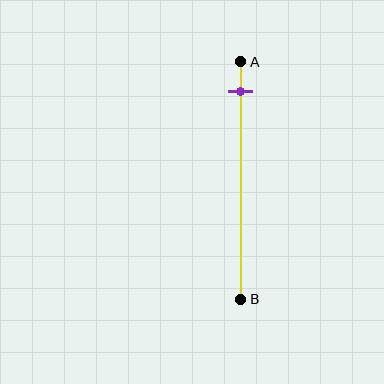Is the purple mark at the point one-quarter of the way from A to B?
No, the mark is at about 15% from A, not at the 25% one-quarter point.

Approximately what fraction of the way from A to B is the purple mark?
The purple mark is approximately 15% of the way from A to B.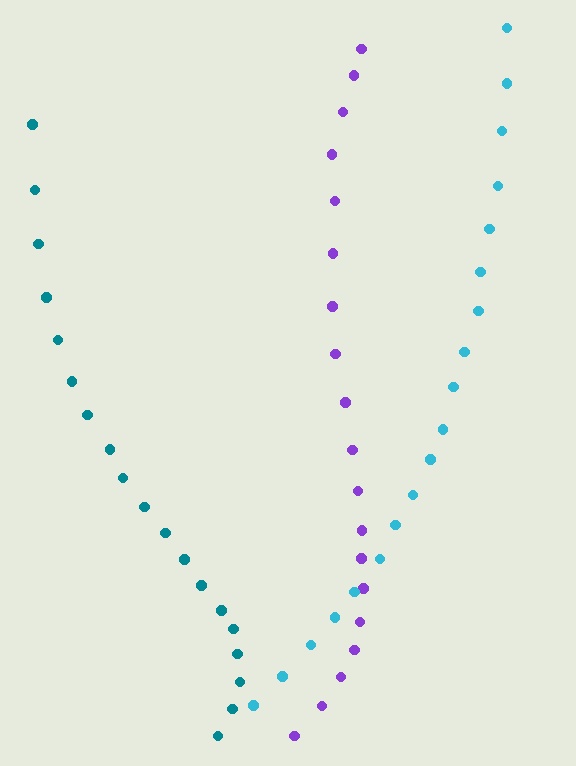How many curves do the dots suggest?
There are 3 distinct paths.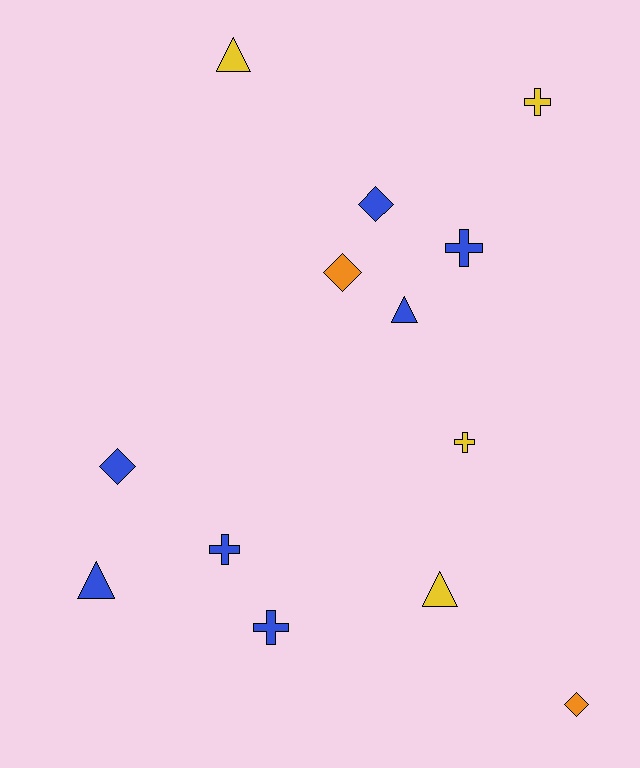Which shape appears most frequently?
Cross, with 5 objects.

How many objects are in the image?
There are 13 objects.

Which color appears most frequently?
Blue, with 7 objects.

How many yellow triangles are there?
There are 2 yellow triangles.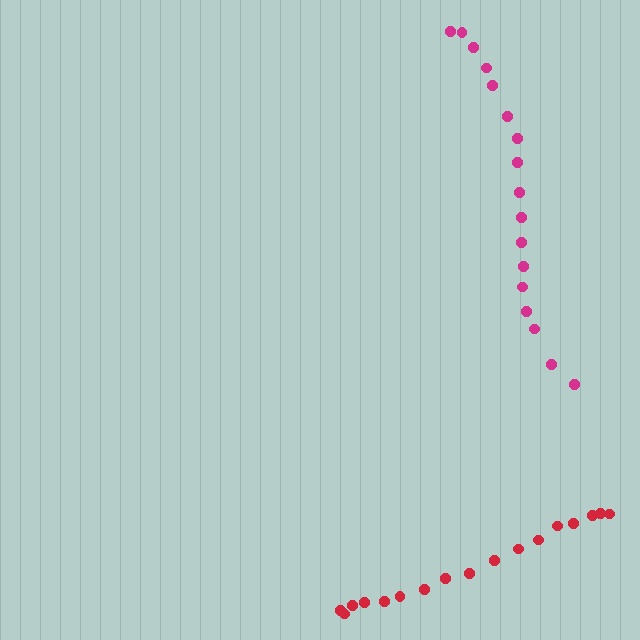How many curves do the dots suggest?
There are 2 distinct paths.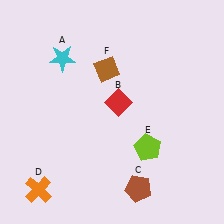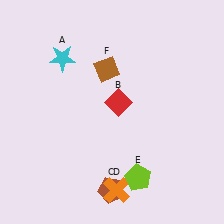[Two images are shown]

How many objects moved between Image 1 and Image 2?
3 objects moved between the two images.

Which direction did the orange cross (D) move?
The orange cross (D) moved right.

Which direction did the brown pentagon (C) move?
The brown pentagon (C) moved left.